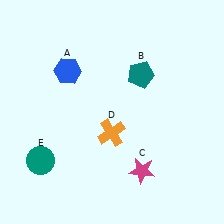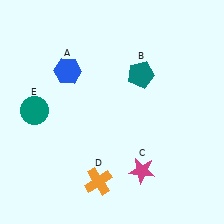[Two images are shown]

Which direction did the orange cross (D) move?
The orange cross (D) moved down.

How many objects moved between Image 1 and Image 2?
2 objects moved between the two images.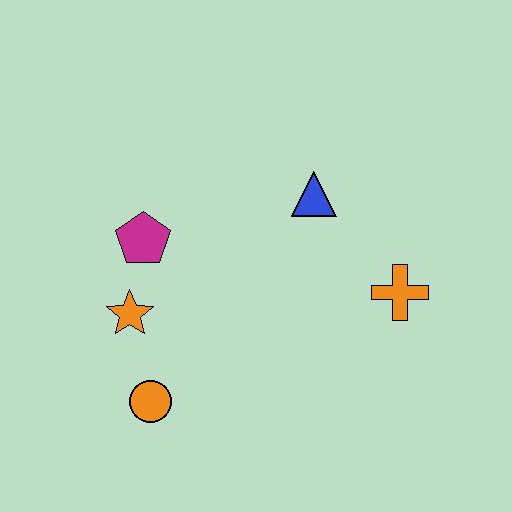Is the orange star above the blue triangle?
No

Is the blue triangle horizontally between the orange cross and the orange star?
Yes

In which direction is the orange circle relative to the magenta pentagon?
The orange circle is below the magenta pentagon.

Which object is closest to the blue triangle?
The orange cross is closest to the blue triangle.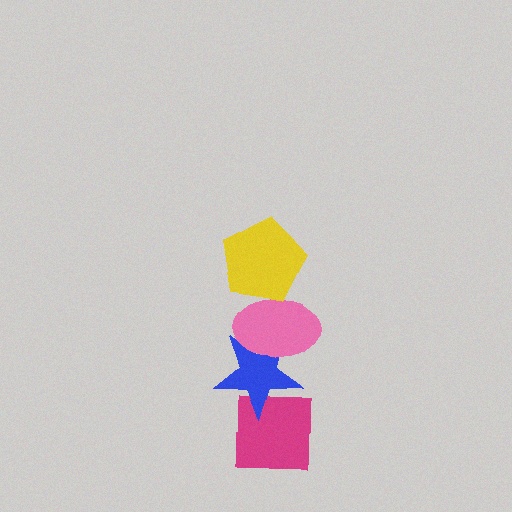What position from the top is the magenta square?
The magenta square is 4th from the top.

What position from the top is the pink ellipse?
The pink ellipse is 2nd from the top.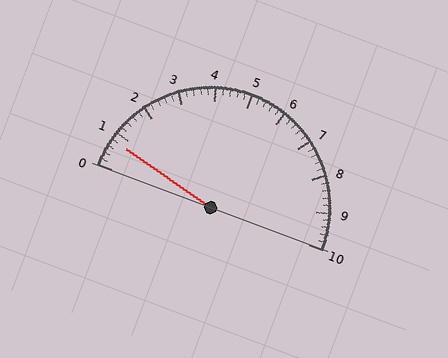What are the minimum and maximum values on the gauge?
The gauge ranges from 0 to 10.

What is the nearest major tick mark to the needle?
The nearest major tick mark is 1.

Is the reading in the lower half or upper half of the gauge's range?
The reading is in the lower half of the range (0 to 10).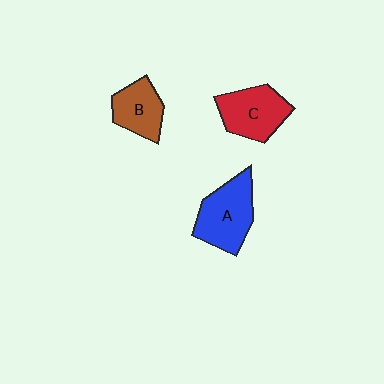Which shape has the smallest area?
Shape B (brown).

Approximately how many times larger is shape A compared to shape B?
Approximately 1.4 times.